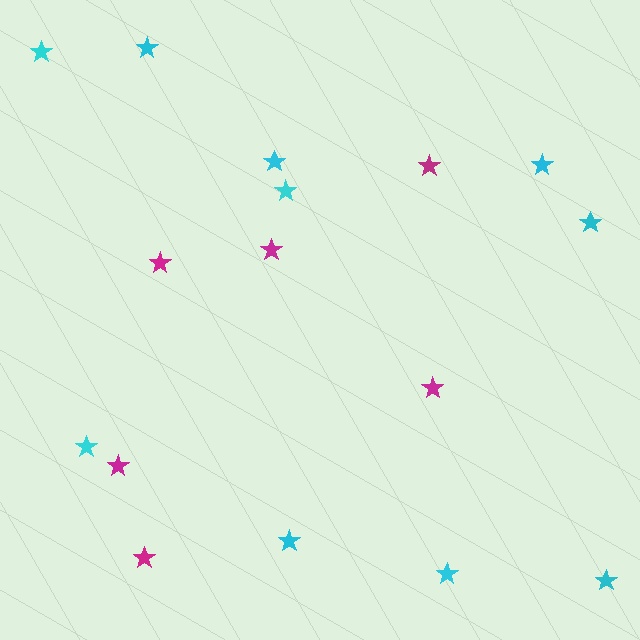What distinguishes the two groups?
There are 2 groups: one group of cyan stars (10) and one group of magenta stars (6).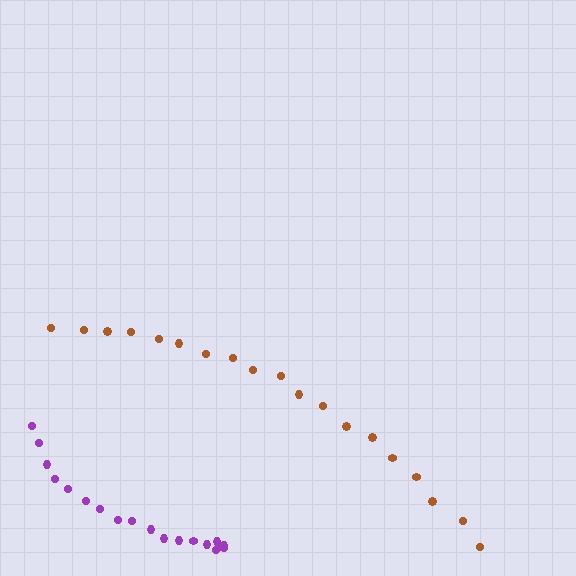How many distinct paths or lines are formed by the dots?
There are 2 distinct paths.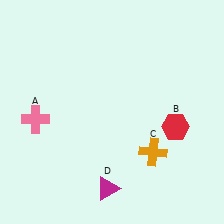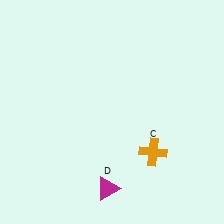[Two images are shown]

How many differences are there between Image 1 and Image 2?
There are 2 differences between the two images.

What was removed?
The red hexagon (B), the pink cross (A) were removed in Image 2.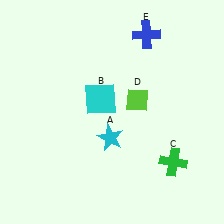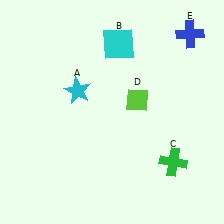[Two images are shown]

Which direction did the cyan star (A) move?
The cyan star (A) moved up.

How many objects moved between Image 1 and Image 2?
3 objects moved between the two images.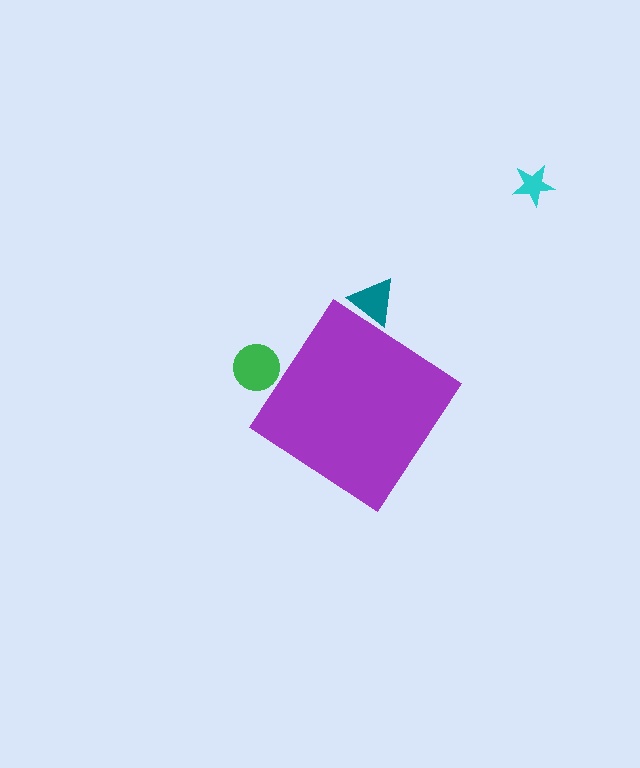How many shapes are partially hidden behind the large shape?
2 shapes are partially hidden.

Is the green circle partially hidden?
Yes, the green circle is partially hidden behind the purple diamond.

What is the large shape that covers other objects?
A purple diamond.